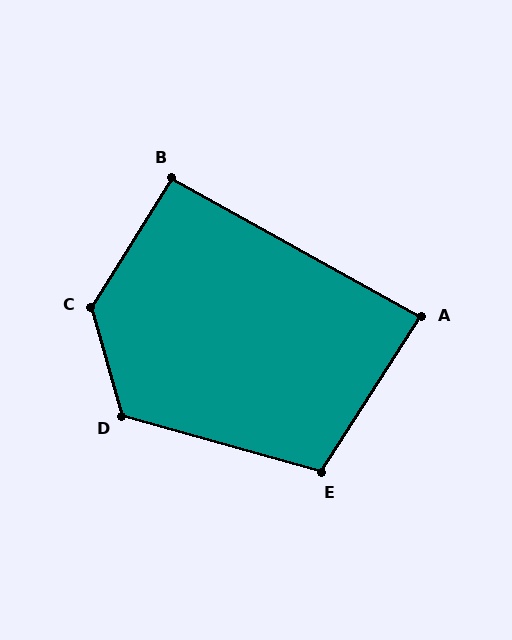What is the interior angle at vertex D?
Approximately 121 degrees (obtuse).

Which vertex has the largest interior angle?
C, at approximately 132 degrees.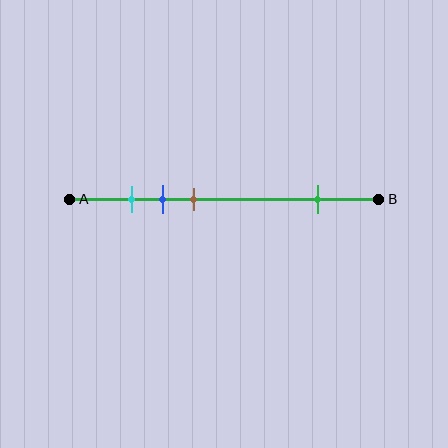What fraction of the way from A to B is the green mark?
The green mark is approximately 80% (0.8) of the way from A to B.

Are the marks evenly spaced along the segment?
No, the marks are not evenly spaced.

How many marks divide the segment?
There are 4 marks dividing the segment.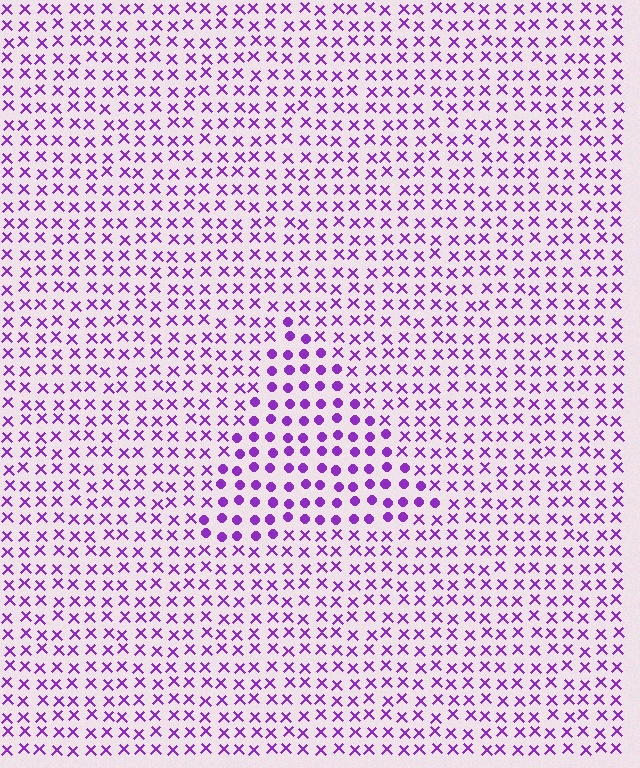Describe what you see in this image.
The image is filled with small purple elements arranged in a uniform grid. A triangle-shaped region contains circles, while the surrounding area contains X marks. The boundary is defined purely by the change in element shape.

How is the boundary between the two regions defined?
The boundary is defined by a change in element shape: circles inside vs. X marks outside. All elements share the same color and spacing.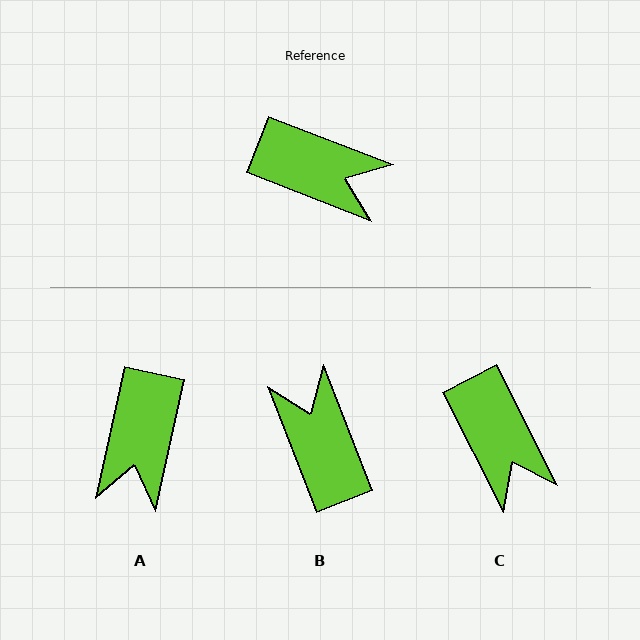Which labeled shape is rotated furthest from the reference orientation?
B, about 132 degrees away.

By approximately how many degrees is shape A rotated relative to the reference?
Approximately 81 degrees clockwise.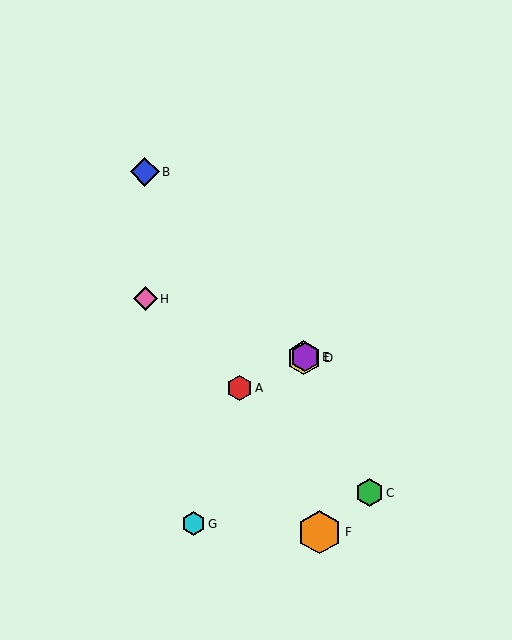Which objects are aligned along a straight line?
Objects A, D, E are aligned along a straight line.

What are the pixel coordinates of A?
Object A is at (240, 388).